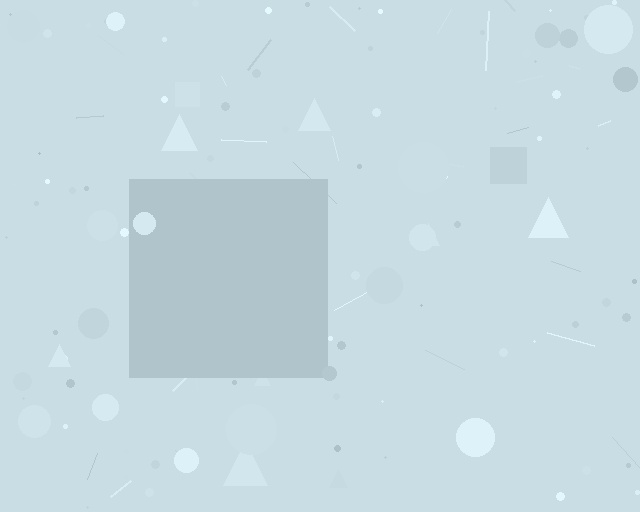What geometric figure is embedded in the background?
A square is embedded in the background.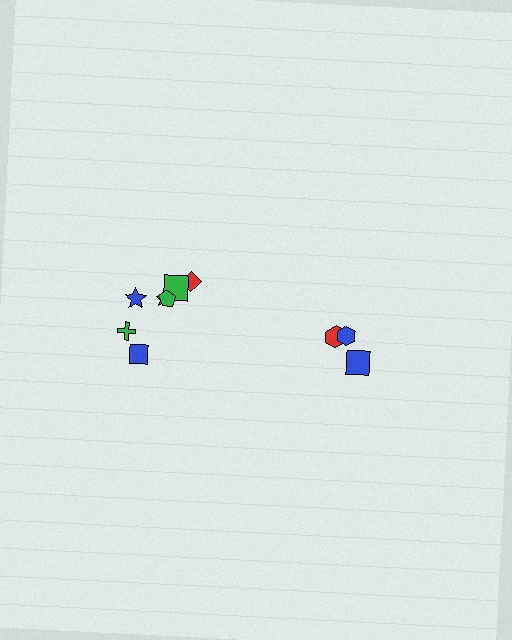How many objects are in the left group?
There are 7 objects.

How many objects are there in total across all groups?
There are 11 objects.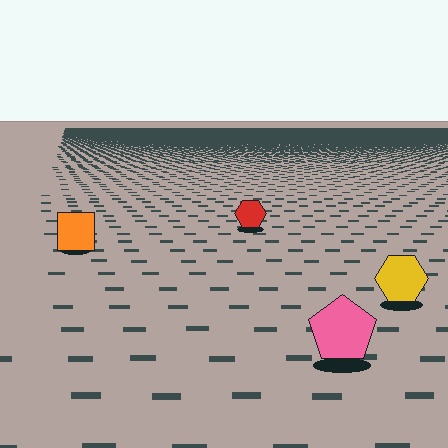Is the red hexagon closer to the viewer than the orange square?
No. The orange square is closer — you can tell from the texture gradient: the ground texture is coarser near it.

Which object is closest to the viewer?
The pink pentagon is closest. The texture marks near it are larger and more spread out.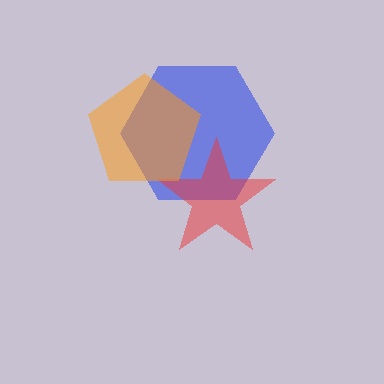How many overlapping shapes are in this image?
There are 3 overlapping shapes in the image.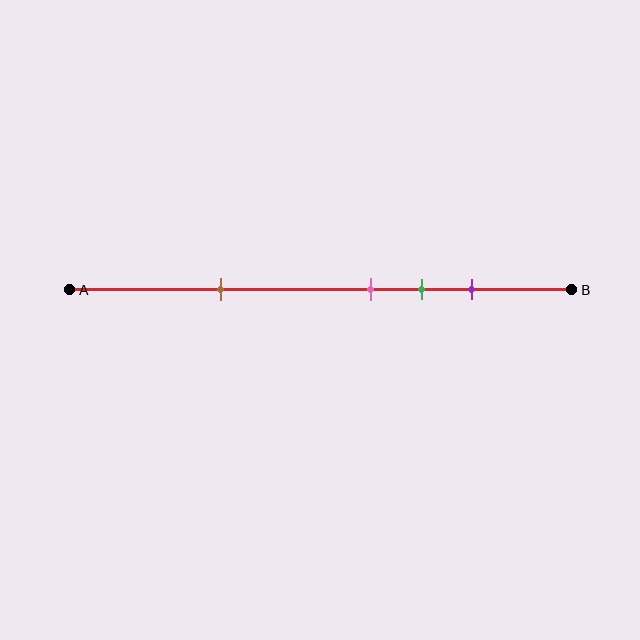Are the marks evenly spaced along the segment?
No, the marks are not evenly spaced.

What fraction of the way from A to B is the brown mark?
The brown mark is approximately 30% (0.3) of the way from A to B.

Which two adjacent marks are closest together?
The pink and green marks are the closest adjacent pair.